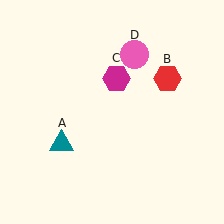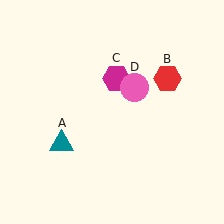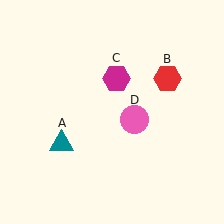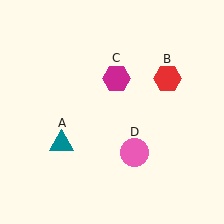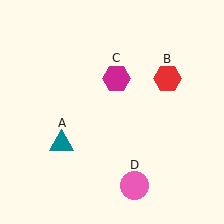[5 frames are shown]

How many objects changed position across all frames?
1 object changed position: pink circle (object D).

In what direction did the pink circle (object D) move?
The pink circle (object D) moved down.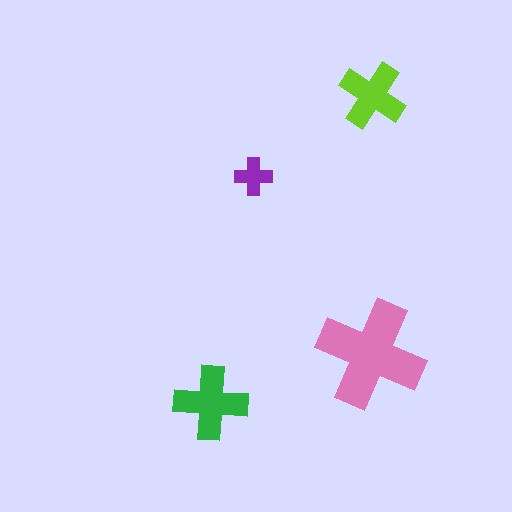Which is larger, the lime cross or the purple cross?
The lime one.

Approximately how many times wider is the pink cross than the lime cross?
About 1.5 times wider.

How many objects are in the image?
There are 4 objects in the image.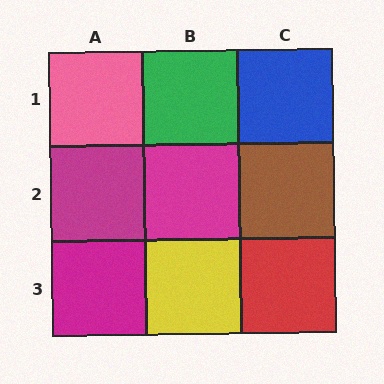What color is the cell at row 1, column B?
Green.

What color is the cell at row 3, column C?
Red.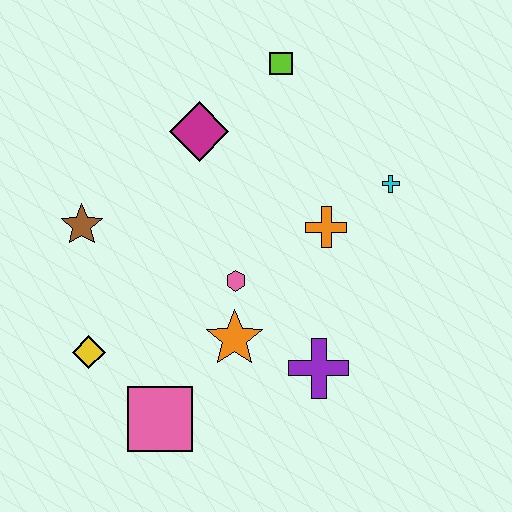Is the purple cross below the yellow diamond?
Yes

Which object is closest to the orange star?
The pink hexagon is closest to the orange star.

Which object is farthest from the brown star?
The cyan cross is farthest from the brown star.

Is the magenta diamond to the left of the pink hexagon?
Yes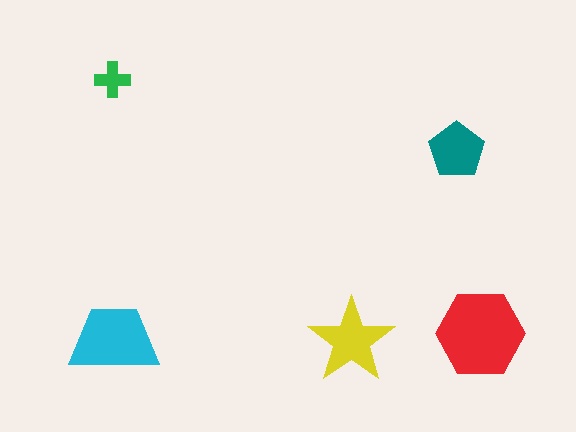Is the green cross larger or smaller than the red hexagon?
Smaller.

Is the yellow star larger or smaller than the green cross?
Larger.